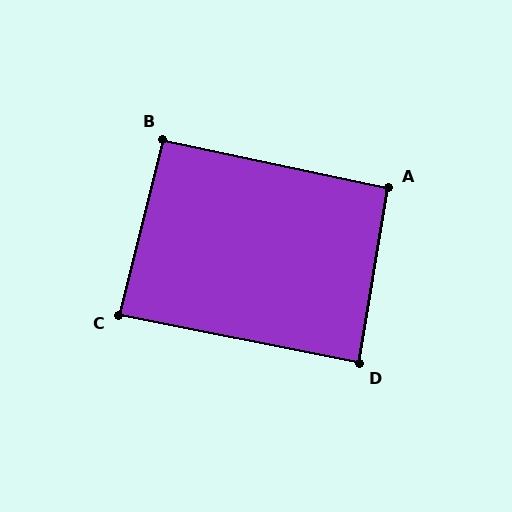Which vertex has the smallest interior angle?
C, at approximately 87 degrees.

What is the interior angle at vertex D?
Approximately 88 degrees (approximately right).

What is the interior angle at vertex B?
Approximately 92 degrees (approximately right).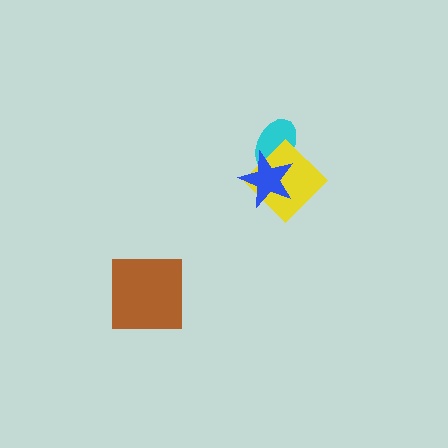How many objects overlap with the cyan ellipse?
2 objects overlap with the cyan ellipse.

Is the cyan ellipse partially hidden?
Yes, it is partially covered by another shape.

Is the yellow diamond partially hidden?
Yes, it is partially covered by another shape.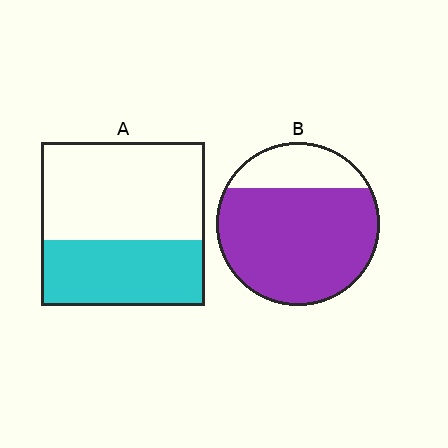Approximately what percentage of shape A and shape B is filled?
A is approximately 40% and B is approximately 75%.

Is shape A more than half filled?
No.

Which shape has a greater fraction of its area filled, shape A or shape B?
Shape B.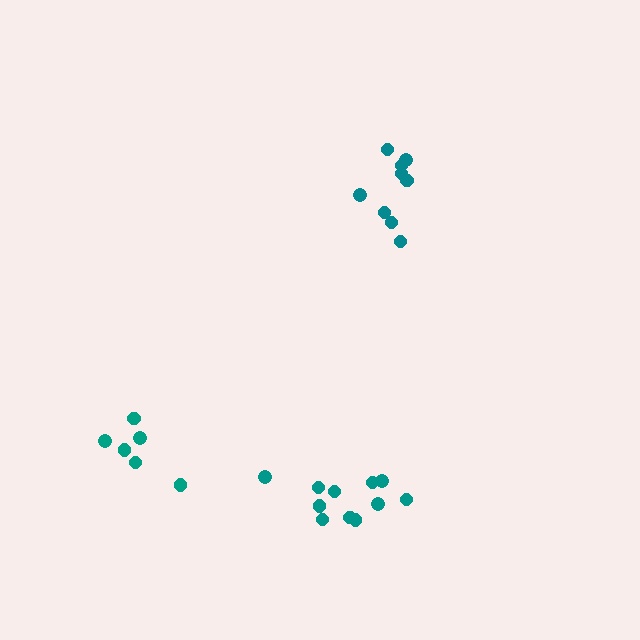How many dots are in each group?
Group 1: 11 dots, Group 2: 6 dots, Group 3: 9 dots (26 total).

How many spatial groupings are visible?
There are 3 spatial groupings.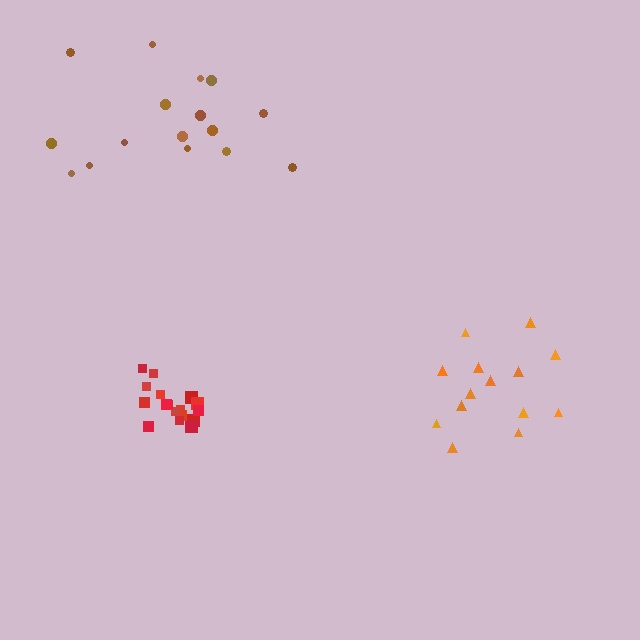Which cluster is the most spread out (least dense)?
Orange.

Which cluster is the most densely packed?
Red.